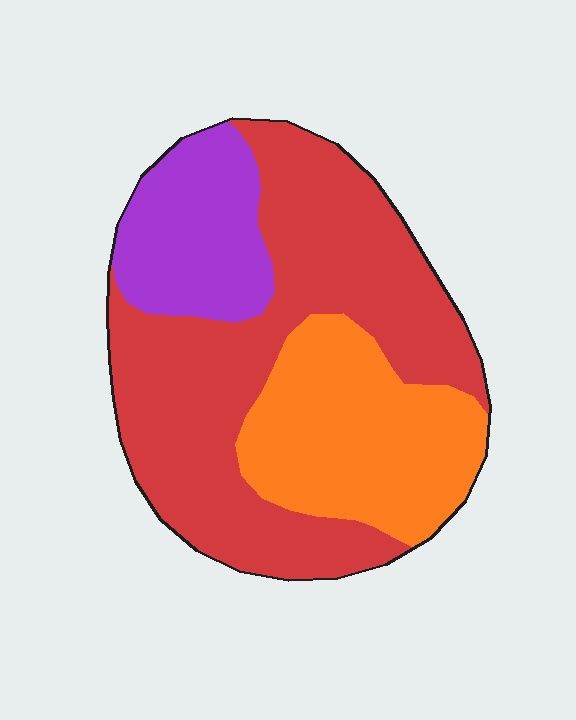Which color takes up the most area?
Red, at roughly 55%.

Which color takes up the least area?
Purple, at roughly 20%.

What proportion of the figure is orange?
Orange covers 28% of the figure.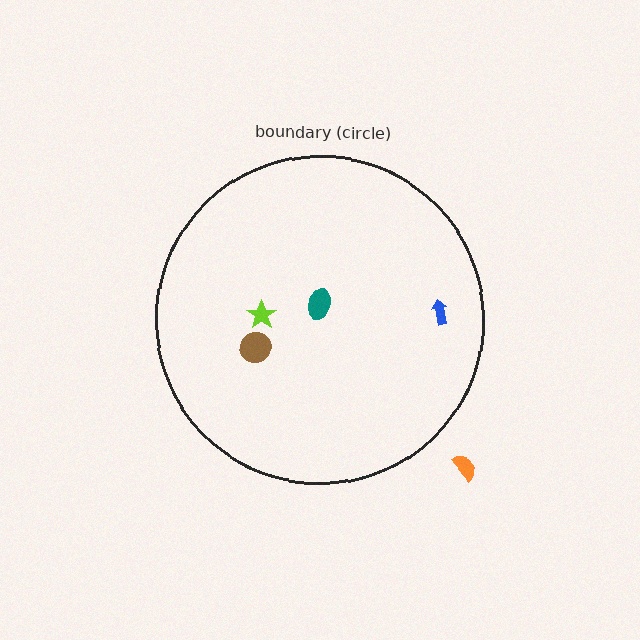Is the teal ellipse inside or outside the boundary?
Inside.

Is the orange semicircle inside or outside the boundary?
Outside.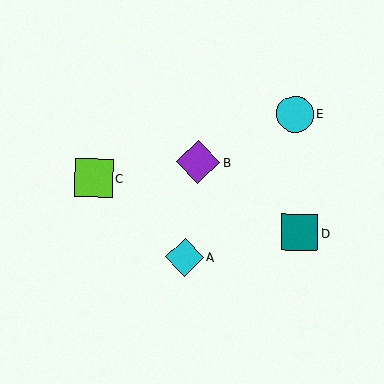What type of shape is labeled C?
Shape C is a lime square.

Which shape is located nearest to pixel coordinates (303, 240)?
The teal square (labeled D) at (299, 233) is nearest to that location.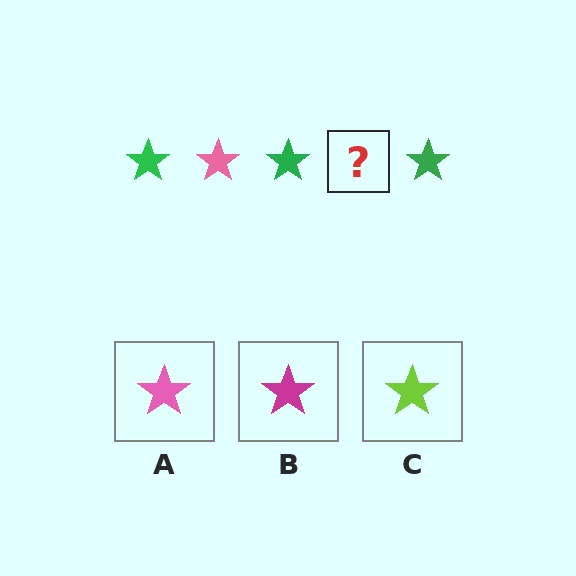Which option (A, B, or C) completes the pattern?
A.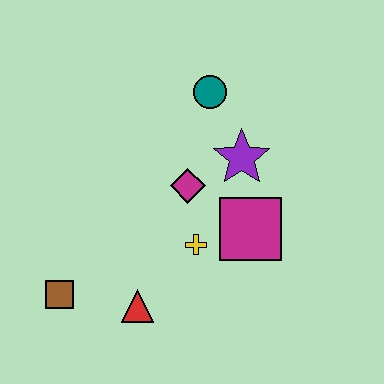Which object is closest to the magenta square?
The yellow cross is closest to the magenta square.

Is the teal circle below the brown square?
No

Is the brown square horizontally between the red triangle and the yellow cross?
No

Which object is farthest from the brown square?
The teal circle is farthest from the brown square.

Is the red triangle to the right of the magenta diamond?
No